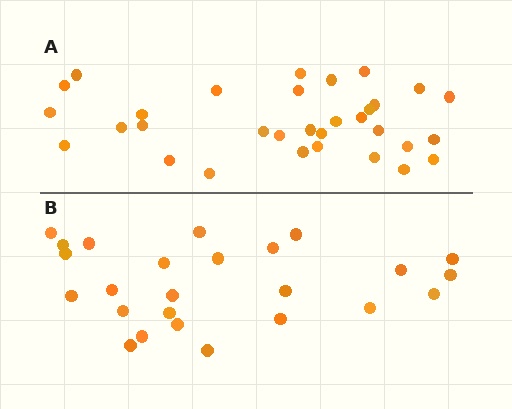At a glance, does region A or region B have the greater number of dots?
Region A (the top region) has more dots.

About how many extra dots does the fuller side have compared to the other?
Region A has roughly 8 or so more dots than region B.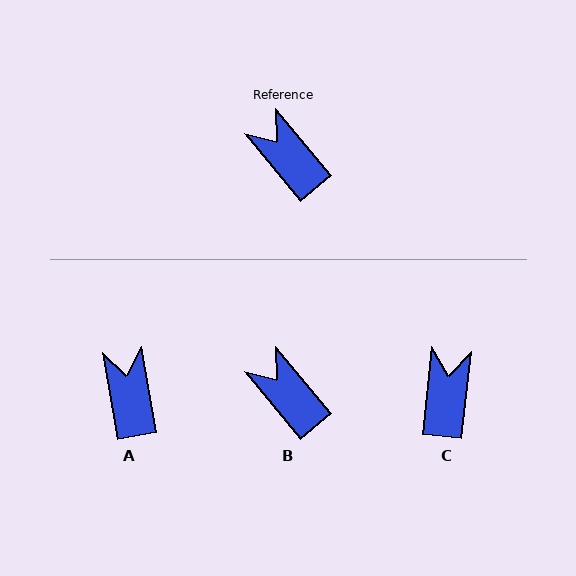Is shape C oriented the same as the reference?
No, it is off by about 46 degrees.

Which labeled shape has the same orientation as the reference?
B.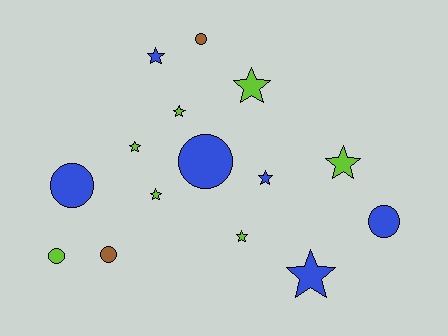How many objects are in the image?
There are 15 objects.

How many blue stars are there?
There are 3 blue stars.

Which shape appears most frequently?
Star, with 9 objects.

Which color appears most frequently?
Lime, with 7 objects.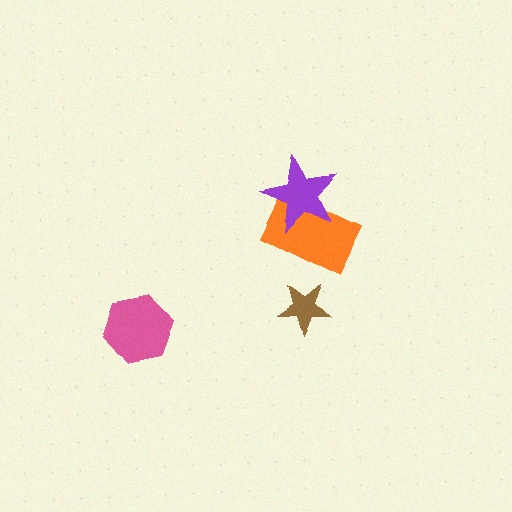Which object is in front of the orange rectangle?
The purple star is in front of the orange rectangle.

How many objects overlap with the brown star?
0 objects overlap with the brown star.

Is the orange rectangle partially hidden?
Yes, it is partially covered by another shape.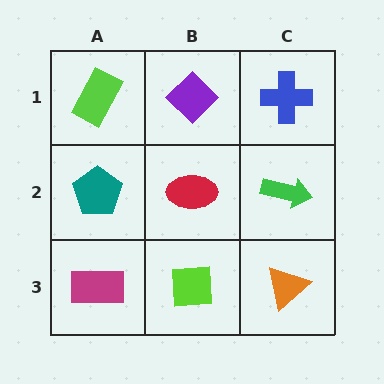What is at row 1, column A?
A lime rectangle.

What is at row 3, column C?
An orange triangle.